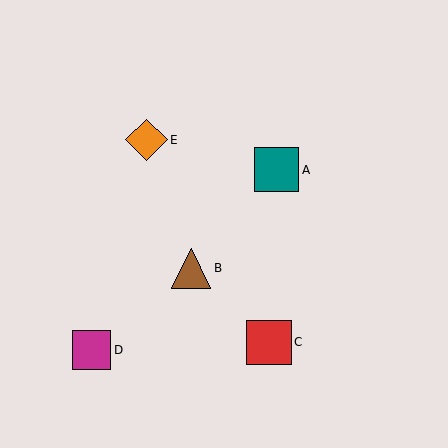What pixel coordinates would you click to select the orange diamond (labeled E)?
Click at (147, 140) to select the orange diamond E.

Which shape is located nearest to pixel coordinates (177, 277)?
The brown triangle (labeled B) at (191, 268) is nearest to that location.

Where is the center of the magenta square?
The center of the magenta square is at (92, 350).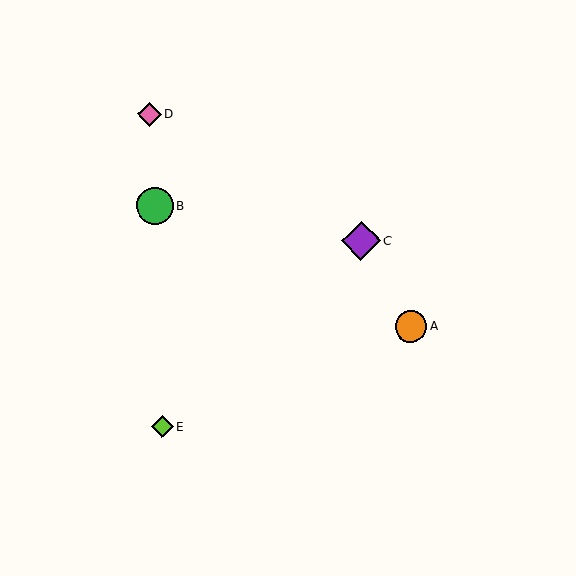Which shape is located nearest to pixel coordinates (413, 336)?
The orange circle (labeled A) at (410, 327) is nearest to that location.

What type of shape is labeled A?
Shape A is an orange circle.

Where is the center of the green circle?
The center of the green circle is at (154, 206).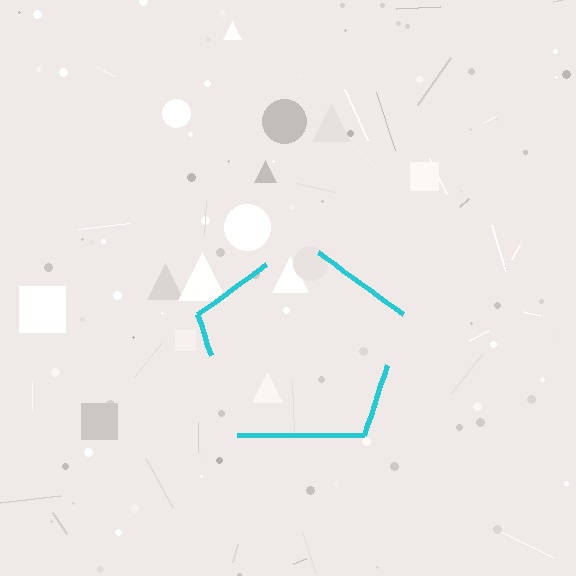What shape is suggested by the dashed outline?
The dashed outline suggests a pentagon.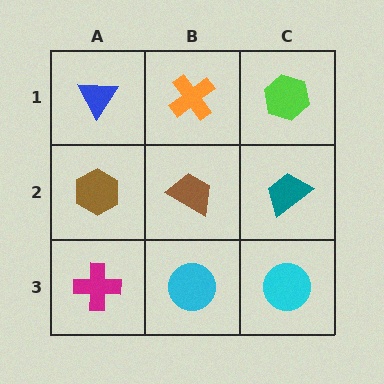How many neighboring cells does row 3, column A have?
2.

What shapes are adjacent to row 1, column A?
A brown hexagon (row 2, column A), an orange cross (row 1, column B).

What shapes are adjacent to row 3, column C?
A teal trapezoid (row 2, column C), a cyan circle (row 3, column B).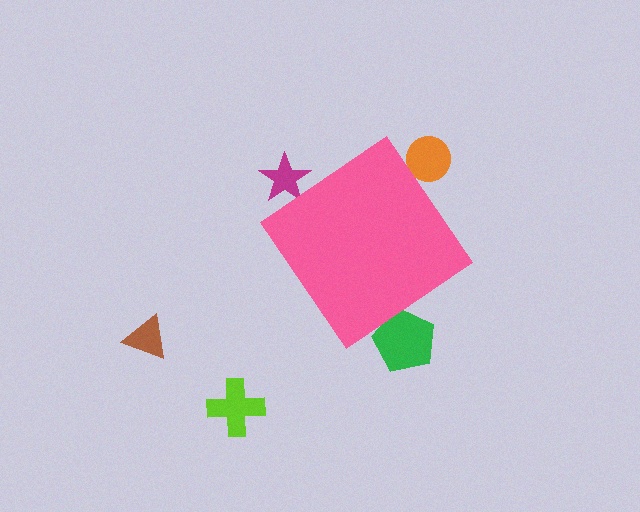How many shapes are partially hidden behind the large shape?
3 shapes are partially hidden.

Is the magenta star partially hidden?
Yes, the magenta star is partially hidden behind the pink diamond.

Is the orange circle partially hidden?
Yes, the orange circle is partially hidden behind the pink diamond.